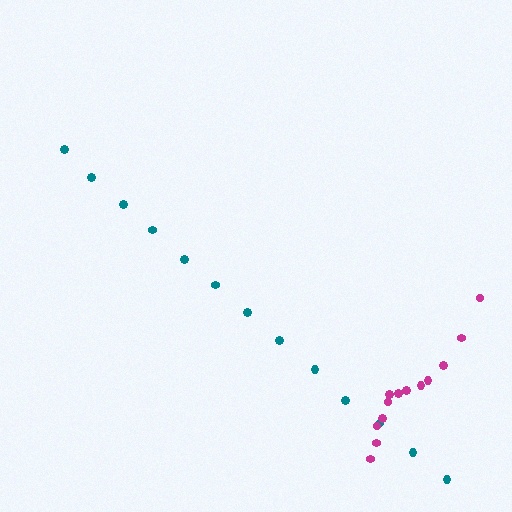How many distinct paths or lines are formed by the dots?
There are 2 distinct paths.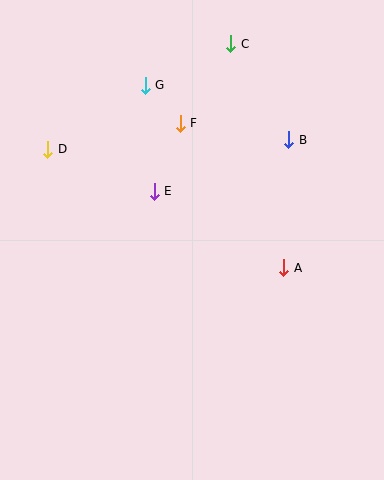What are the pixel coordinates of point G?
Point G is at (145, 85).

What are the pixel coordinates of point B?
Point B is at (289, 140).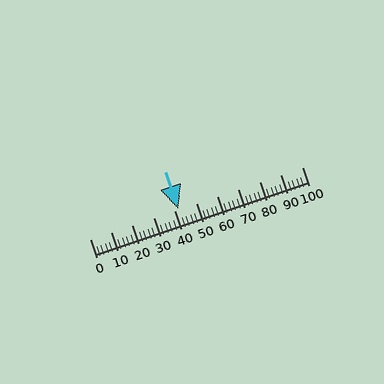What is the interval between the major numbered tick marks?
The major tick marks are spaced 10 units apart.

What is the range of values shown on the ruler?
The ruler shows values from 0 to 100.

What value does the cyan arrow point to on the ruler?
The cyan arrow points to approximately 42.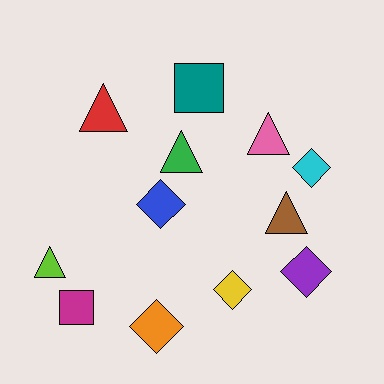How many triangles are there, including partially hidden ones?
There are 5 triangles.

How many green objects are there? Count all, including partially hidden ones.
There is 1 green object.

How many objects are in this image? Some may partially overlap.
There are 12 objects.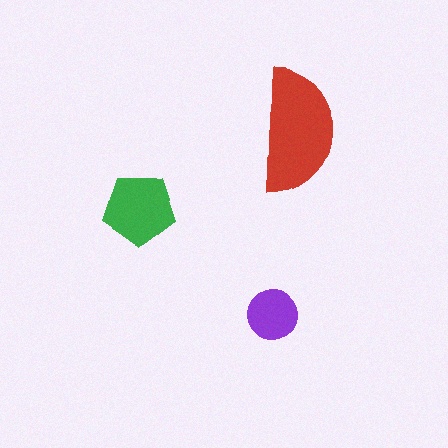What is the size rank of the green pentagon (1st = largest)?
2nd.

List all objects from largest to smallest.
The red semicircle, the green pentagon, the purple circle.